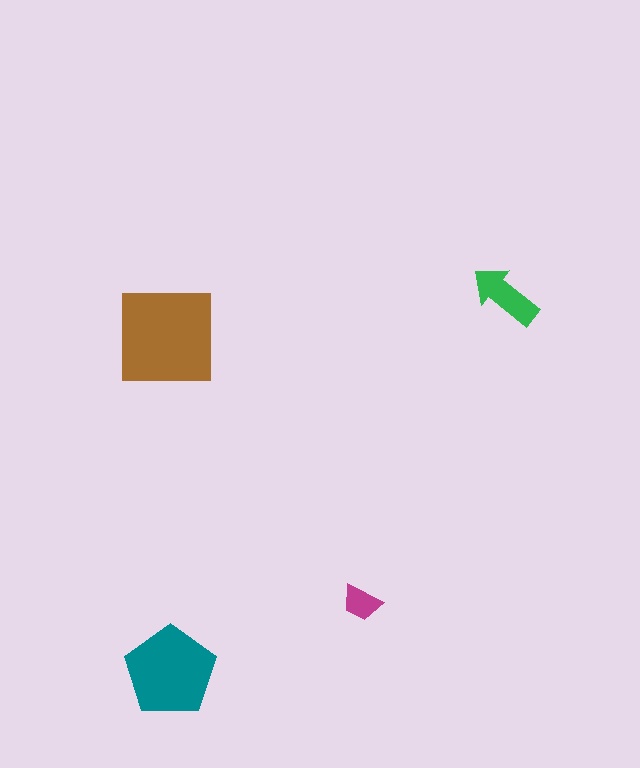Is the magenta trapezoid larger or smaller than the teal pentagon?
Smaller.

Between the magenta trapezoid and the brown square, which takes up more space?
The brown square.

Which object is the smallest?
The magenta trapezoid.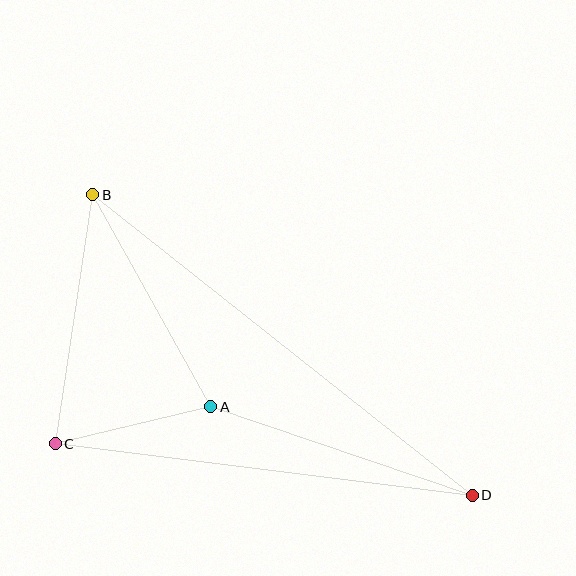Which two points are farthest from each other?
Points B and D are farthest from each other.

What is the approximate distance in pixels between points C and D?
The distance between C and D is approximately 420 pixels.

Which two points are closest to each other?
Points A and C are closest to each other.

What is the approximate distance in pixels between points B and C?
The distance between B and C is approximately 252 pixels.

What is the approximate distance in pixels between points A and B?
The distance between A and B is approximately 242 pixels.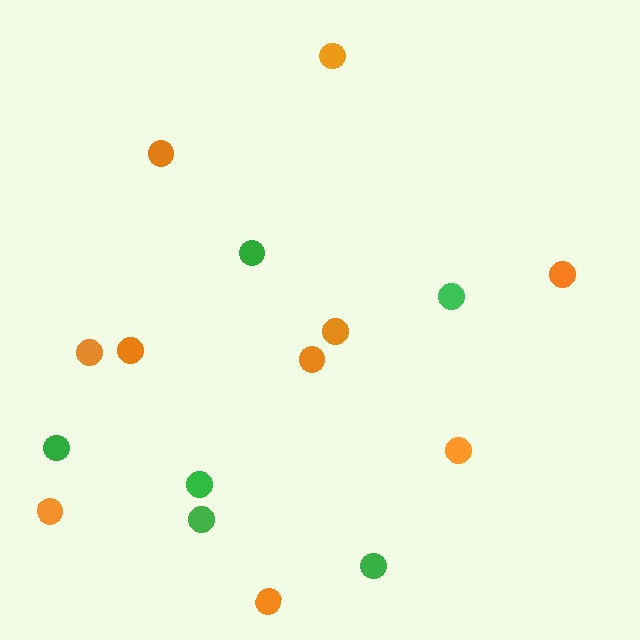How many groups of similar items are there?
There are 2 groups: one group of orange circles (10) and one group of green circles (6).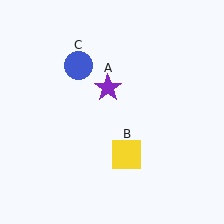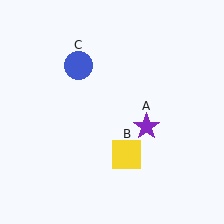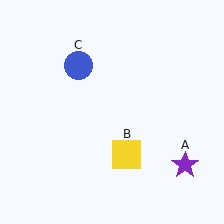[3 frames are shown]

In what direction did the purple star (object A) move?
The purple star (object A) moved down and to the right.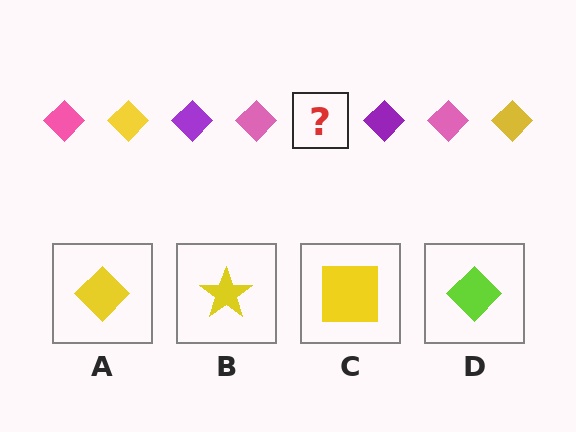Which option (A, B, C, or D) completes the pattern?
A.